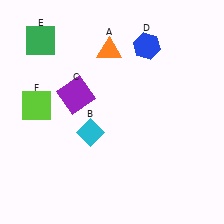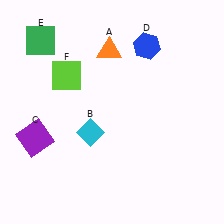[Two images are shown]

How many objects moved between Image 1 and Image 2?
2 objects moved between the two images.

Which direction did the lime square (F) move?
The lime square (F) moved right.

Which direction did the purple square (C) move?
The purple square (C) moved down.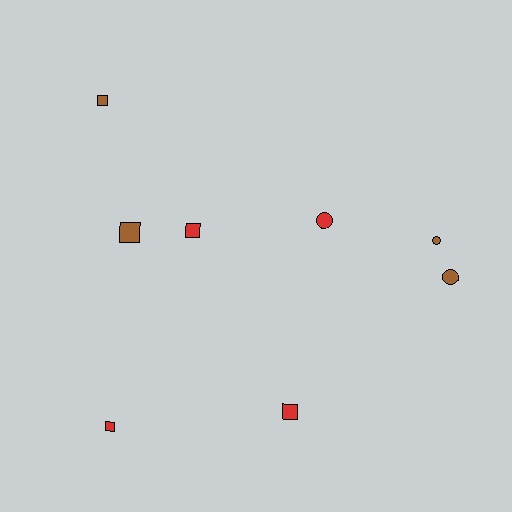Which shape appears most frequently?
Square, with 5 objects.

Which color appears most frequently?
Red, with 4 objects.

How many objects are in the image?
There are 8 objects.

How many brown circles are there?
There are 2 brown circles.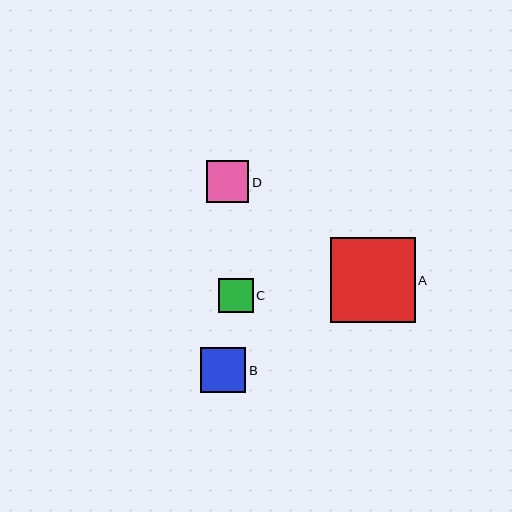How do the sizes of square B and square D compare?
Square B and square D are approximately the same size.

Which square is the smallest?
Square C is the smallest with a size of approximately 35 pixels.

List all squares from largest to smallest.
From largest to smallest: A, B, D, C.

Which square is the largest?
Square A is the largest with a size of approximately 85 pixels.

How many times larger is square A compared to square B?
Square A is approximately 1.9 times the size of square B.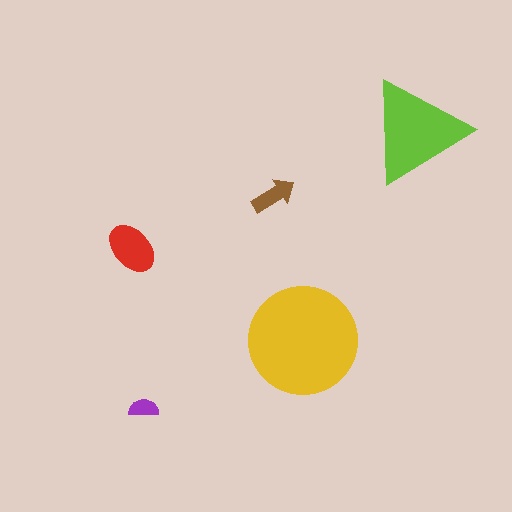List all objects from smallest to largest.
The purple semicircle, the brown arrow, the red ellipse, the lime triangle, the yellow circle.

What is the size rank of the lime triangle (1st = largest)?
2nd.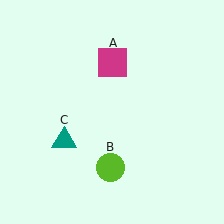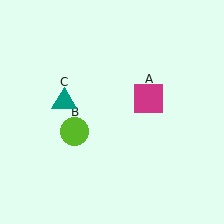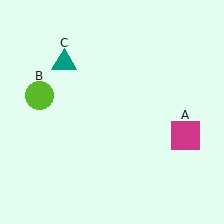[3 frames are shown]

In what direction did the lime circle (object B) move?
The lime circle (object B) moved up and to the left.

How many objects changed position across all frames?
3 objects changed position: magenta square (object A), lime circle (object B), teal triangle (object C).